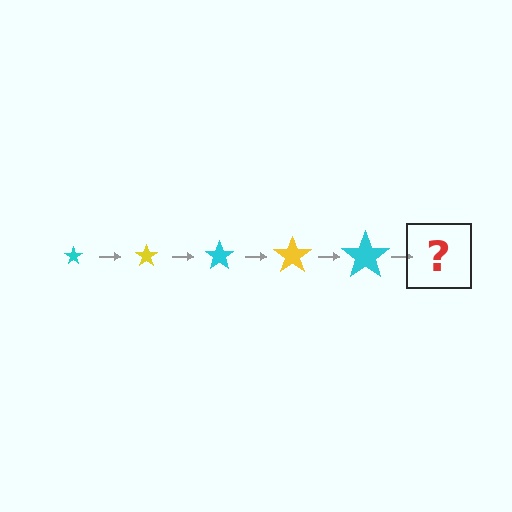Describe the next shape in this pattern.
It should be a yellow star, larger than the previous one.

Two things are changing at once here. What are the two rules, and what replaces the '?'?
The two rules are that the star grows larger each step and the color cycles through cyan and yellow. The '?' should be a yellow star, larger than the previous one.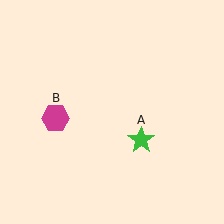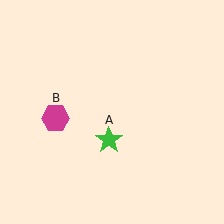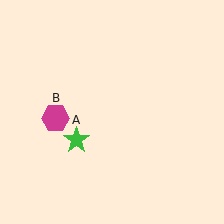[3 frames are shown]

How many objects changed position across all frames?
1 object changed position: green star (object A).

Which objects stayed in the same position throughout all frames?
Magenta hexagon (object B) remained stationary.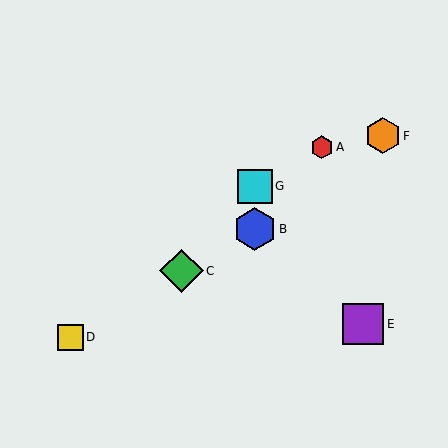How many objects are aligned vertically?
2 objects (B, G) are aligned vertically.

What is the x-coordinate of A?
Object A is at x≈322.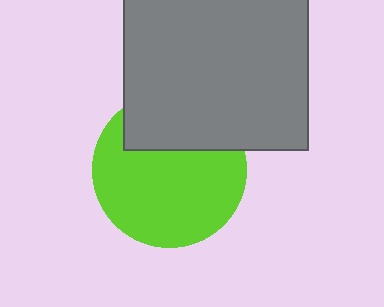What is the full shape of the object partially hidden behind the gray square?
The partially hidden object is a lime circle.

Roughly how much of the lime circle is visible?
Most of it is visible (roughly 69%).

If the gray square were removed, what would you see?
You would see the complete lime circle.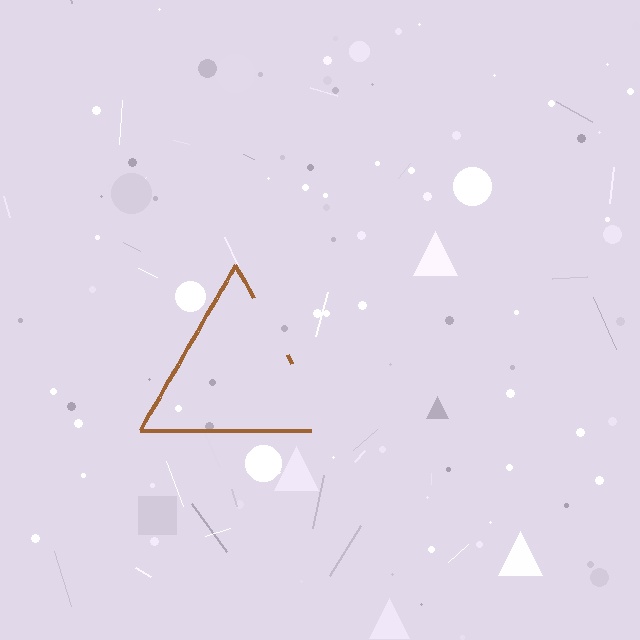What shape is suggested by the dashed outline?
The dashed outline suggests a triangle.